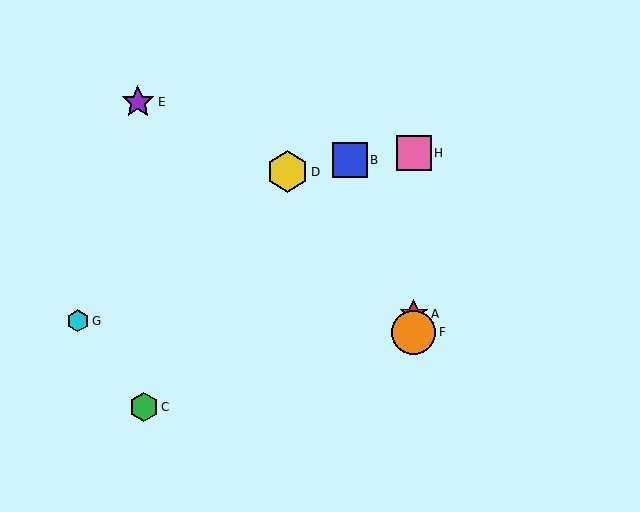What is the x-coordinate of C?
Object C is at x≈144.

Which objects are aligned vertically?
Objects A, F, H are aligned vertically.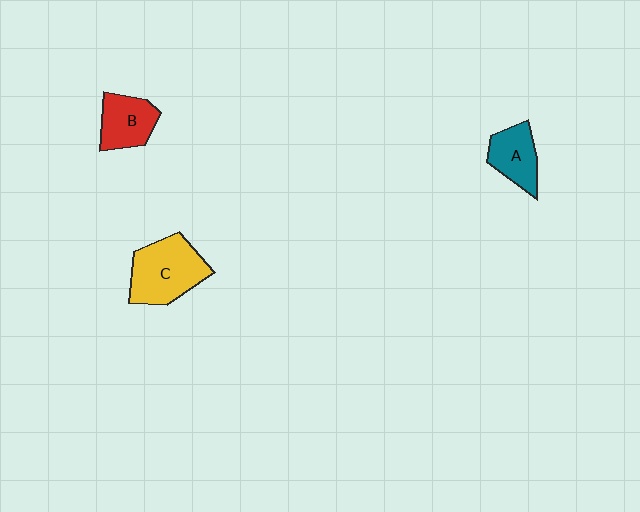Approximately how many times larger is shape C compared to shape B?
Approximately 1.6 times.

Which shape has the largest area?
Shape C (yellow).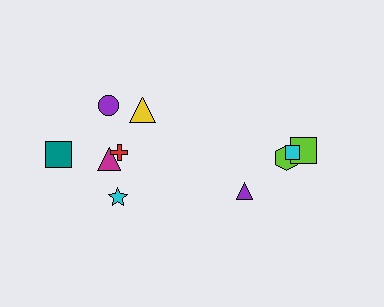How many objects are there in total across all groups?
There are 10 objects.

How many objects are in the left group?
There are 6 objects.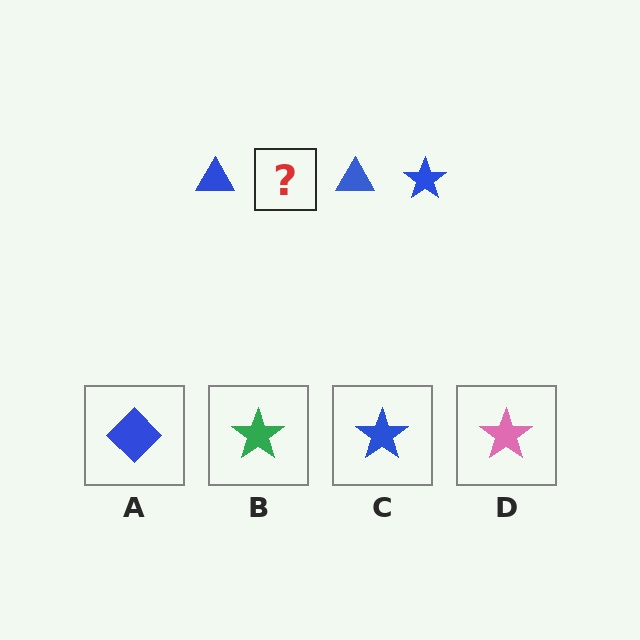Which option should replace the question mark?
Option C.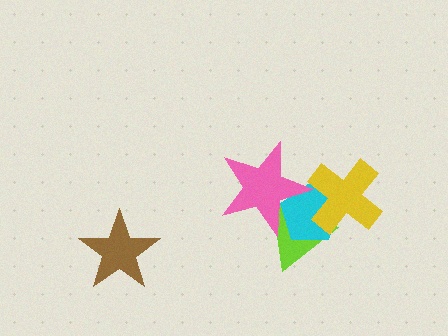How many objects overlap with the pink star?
2 objects overlap with the pink star.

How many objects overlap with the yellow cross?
2 objects overlap with the yellow cross.